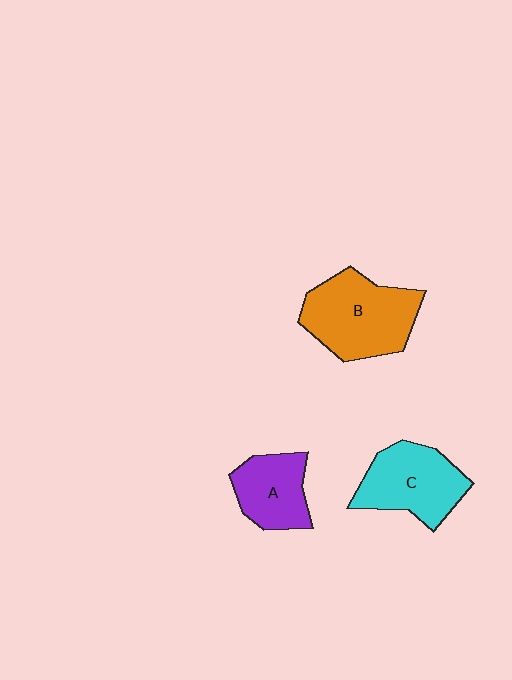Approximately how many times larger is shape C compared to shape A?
Approximately 1.3 times.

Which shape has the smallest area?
Shape A (purple).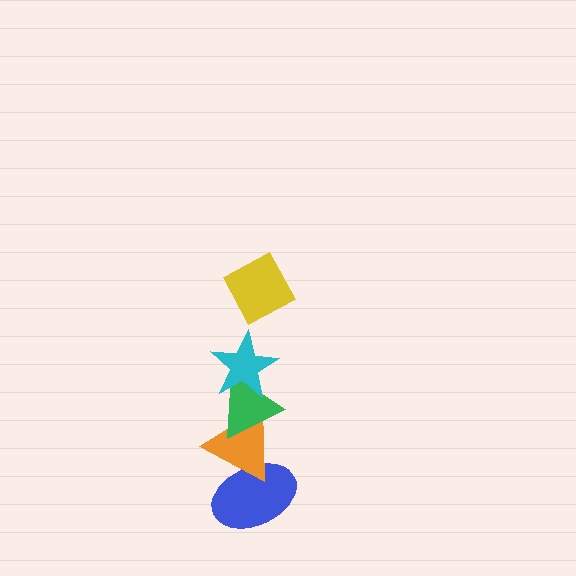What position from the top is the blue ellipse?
The blue ellipse is 5th from the top.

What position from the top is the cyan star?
The cyan star is 2nd from the top.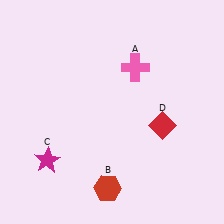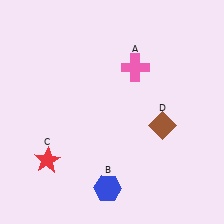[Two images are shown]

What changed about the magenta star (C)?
In Image 1, C is magenta. In Image 2, it changed to red.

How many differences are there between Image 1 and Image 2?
There are 3 differences between the two images.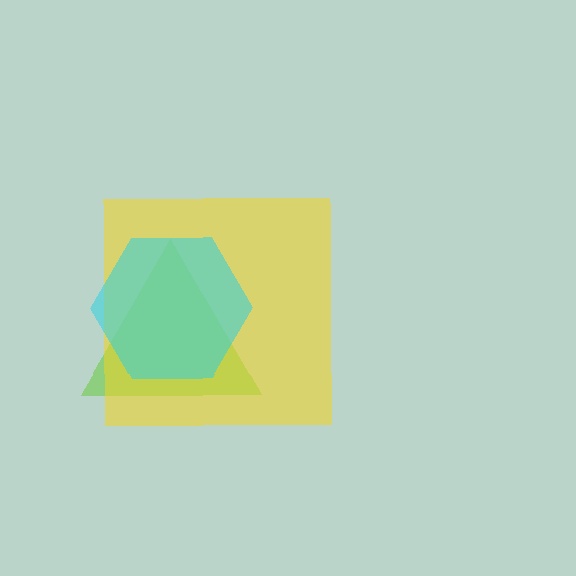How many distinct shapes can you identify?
There are 3 distinct shapes: a lime triangle, a yellow square, a cyan hexagon.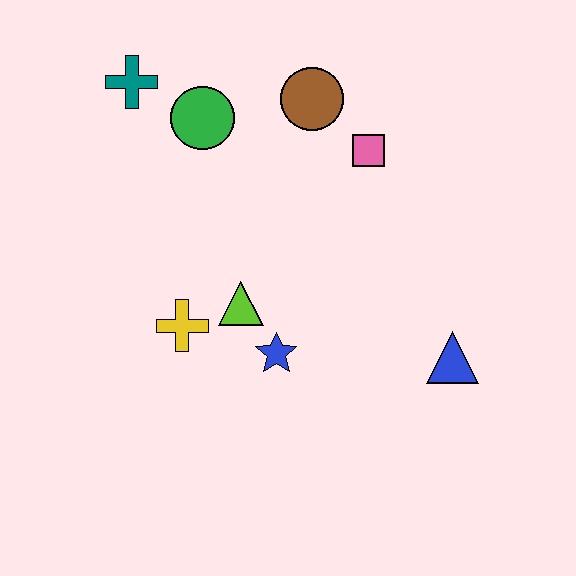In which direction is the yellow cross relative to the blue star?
The yellow cross is to the left of the blue star.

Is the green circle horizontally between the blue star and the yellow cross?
Yes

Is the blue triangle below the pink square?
Yes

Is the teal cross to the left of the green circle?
Yes